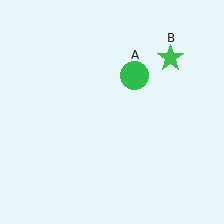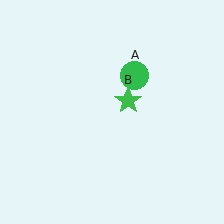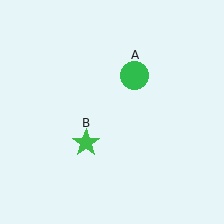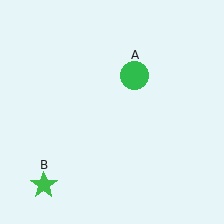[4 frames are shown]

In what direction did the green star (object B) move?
The green star (object B) moved down and to the left.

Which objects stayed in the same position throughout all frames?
Green circle (object A) remained stationary.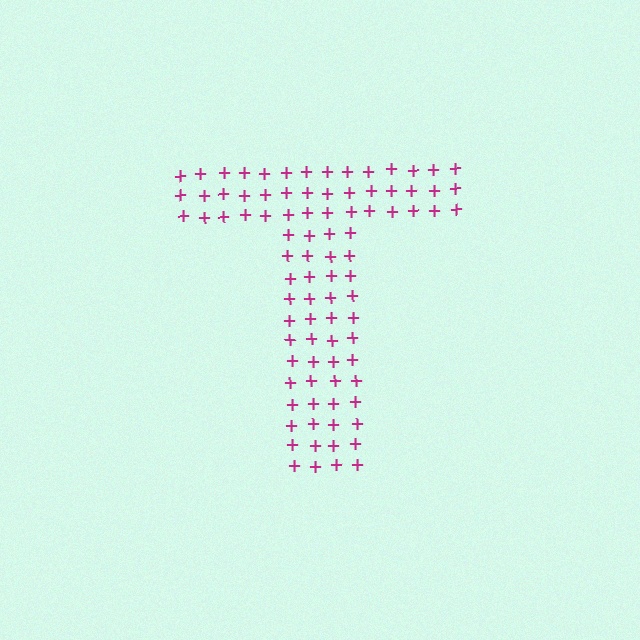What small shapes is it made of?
It is made of small plus signs.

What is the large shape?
The large shape is the letter T.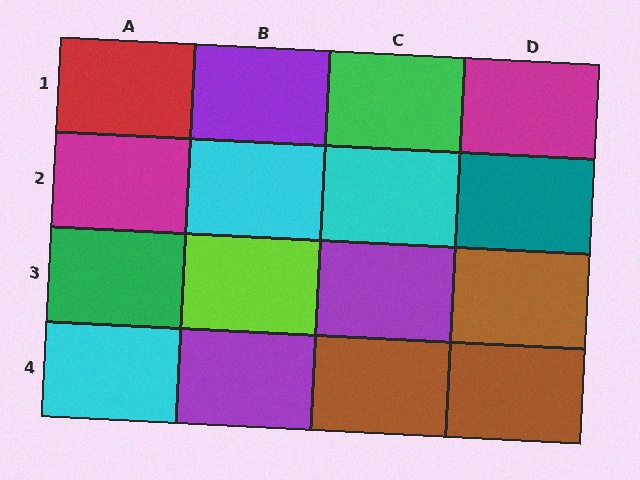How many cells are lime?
1 cell is lime.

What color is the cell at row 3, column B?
Lime.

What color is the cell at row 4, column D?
Brown.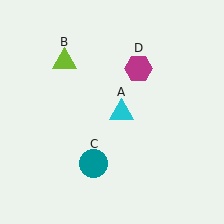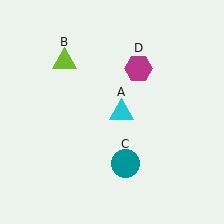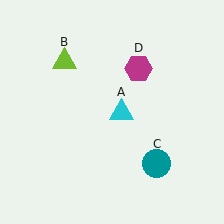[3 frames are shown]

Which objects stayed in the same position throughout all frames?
Cyan triangle (object A) and lime triangle (object B) and magenta hexagon (object D) remained stationary.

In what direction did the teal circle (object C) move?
The teal circle (object C) moved right.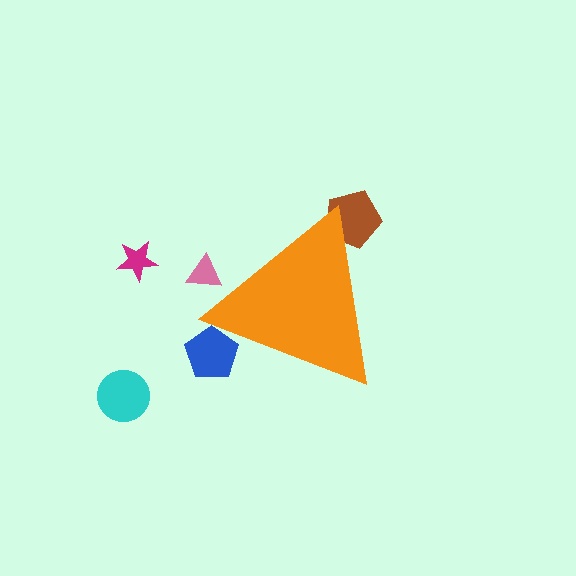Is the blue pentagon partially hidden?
Yes, the blue pentagon is partially hidden behind the orange triangle.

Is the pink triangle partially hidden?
Yes, the pink triangle is partially hidden behind the orange triangle.